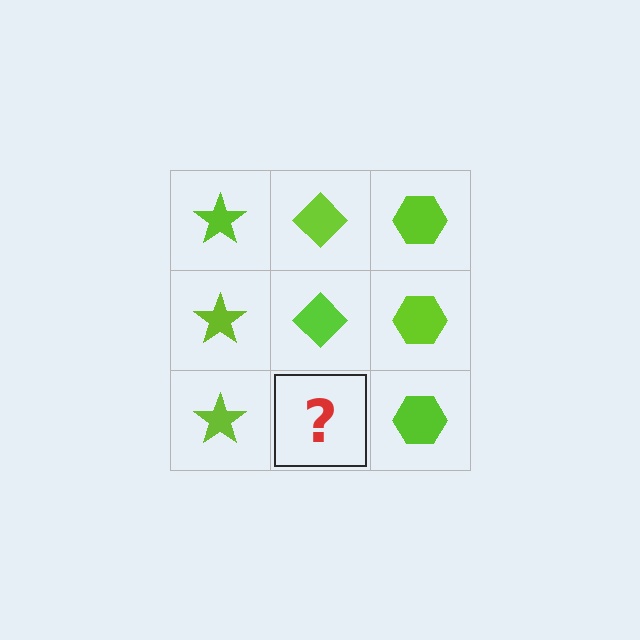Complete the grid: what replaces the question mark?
The question mark should be replaced with a lime diamond.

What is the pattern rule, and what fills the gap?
The rule is that each column has a consistent shape. The gap should be filled with a lime diamond.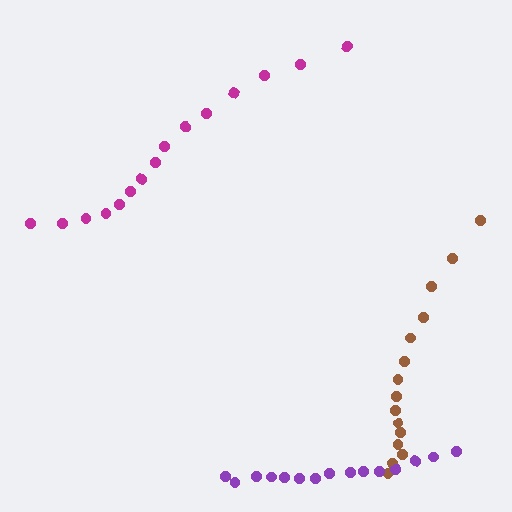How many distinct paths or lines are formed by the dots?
There are 3 distinct paths.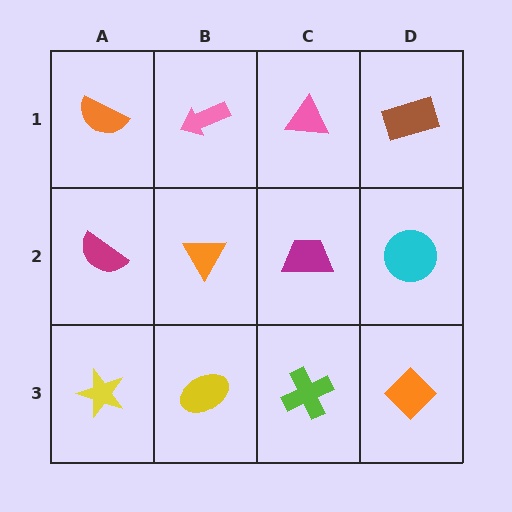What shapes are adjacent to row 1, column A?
A magenta semicircle (row 2, column A), a pink arrow (row 1, column B).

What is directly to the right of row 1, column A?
A pink arrow.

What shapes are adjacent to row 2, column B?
A pink arrow (row 1, column B), a yellow ellipse (row 3, column B), a magenta semicircle (row 2, column A), a magenta trapezoid (row 2, column C).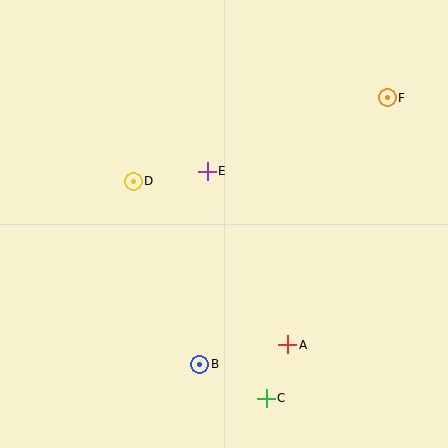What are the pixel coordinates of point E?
Point E is at (207, 171).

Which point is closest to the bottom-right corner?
Point C is closest to the bottom-right corner.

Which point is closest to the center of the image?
Point E at (207, 171) is closest to the center.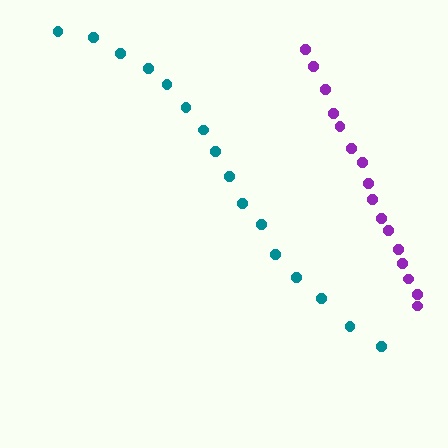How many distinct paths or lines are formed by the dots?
There are 2 distinct paths.